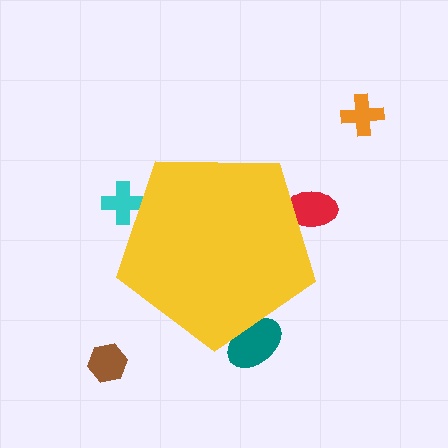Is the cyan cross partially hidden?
Yes, the cyan cross is partially hidden behind the yellow pentagon.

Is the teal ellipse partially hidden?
Yes, the teal ellipse is partially hidden behind the yellow pentagon.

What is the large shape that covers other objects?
A yellow pentagon.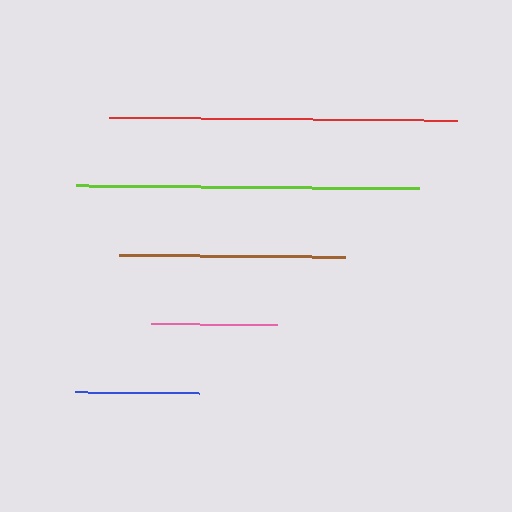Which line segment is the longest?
The red line is the longest at approximately 349 pixels.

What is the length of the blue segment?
The blue segment is approximately 123 pixels long.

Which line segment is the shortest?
The blue line is the shortest at approximately 123 pixels.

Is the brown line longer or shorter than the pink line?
The brown line is longer than the pink line.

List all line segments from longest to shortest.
From longest to shortest: red, lime, brown, pink, blue.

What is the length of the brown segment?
The brown segment is approximately 227 pixels long.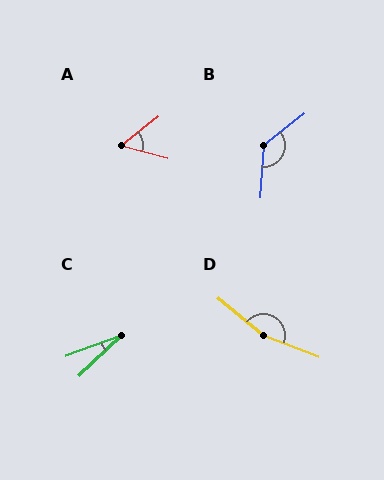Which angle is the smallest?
C, at approximately 22 degrees.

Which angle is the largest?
D, at approximately 162 degrees.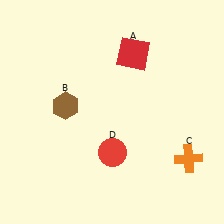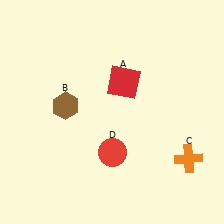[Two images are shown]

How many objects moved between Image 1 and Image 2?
1 object moved between the two images.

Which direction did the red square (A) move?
The red square (A) moved down.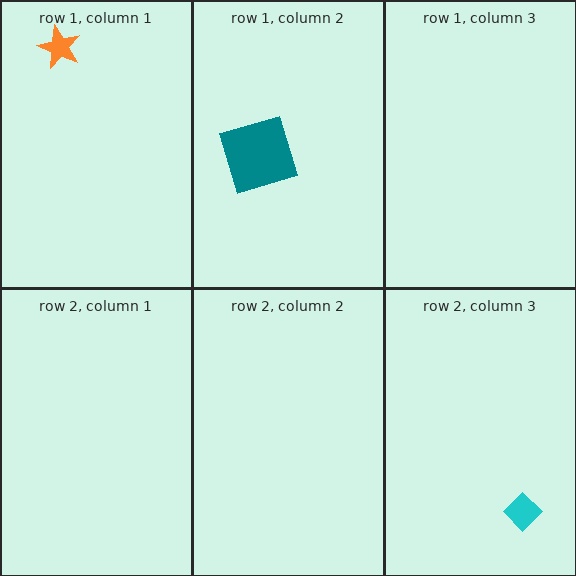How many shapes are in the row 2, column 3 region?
1.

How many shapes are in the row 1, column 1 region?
1.